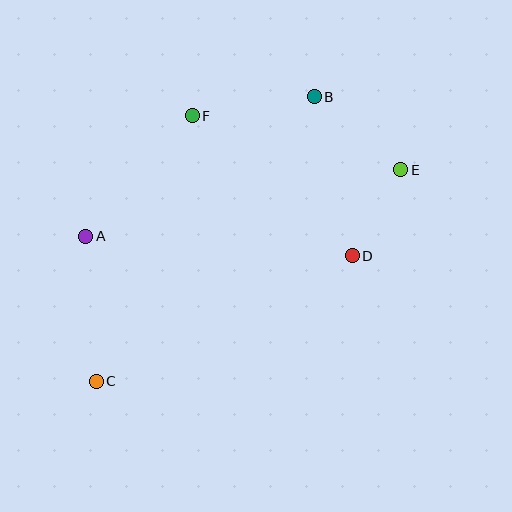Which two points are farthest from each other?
Points C and E are farthest from each other.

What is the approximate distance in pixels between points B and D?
The distance between B and D is approximately 164 pixels.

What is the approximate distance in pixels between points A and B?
The distance between A and B is approximately 267 pixels.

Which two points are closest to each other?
Points D and E are closest to each other.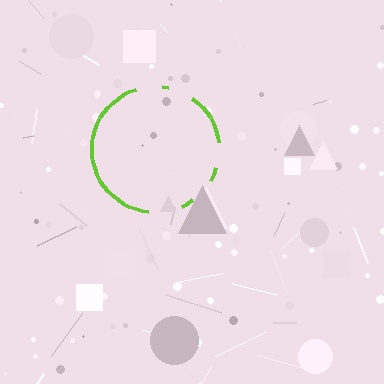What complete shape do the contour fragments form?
The contour fragments form a circle.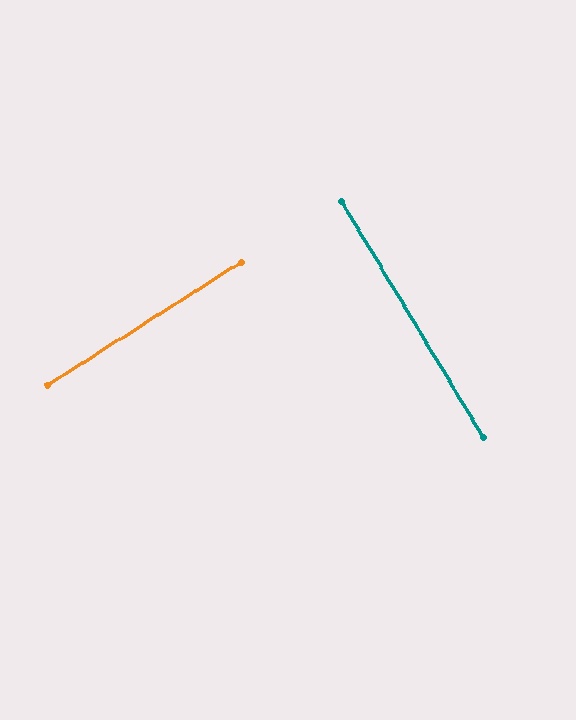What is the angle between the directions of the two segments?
Approximately 88 degrees.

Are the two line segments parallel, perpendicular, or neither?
Perpendicular — they meet at approximately 88°.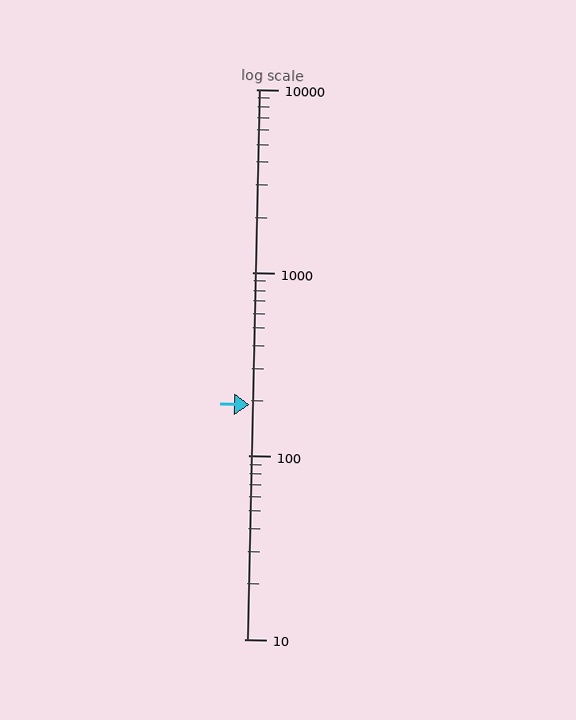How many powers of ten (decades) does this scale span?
The scale spans 3 decades, from 10 to 10000.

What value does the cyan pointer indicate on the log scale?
The pointer indicates approximately 190.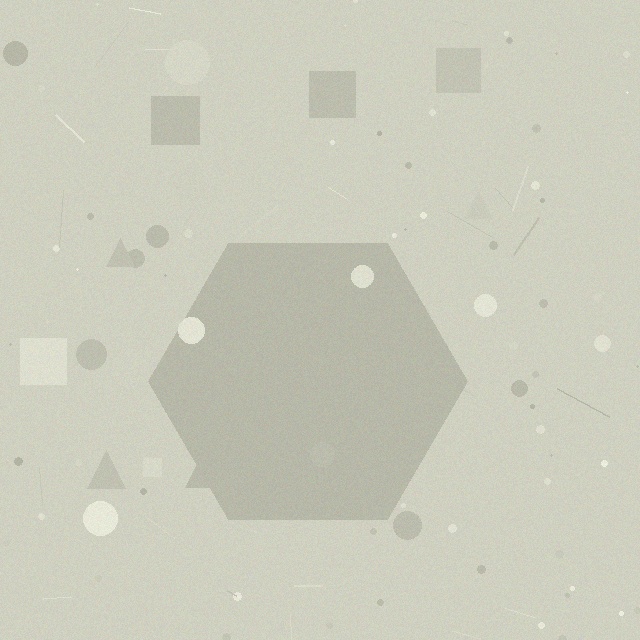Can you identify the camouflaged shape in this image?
The camouflaged shape is a hexagon.